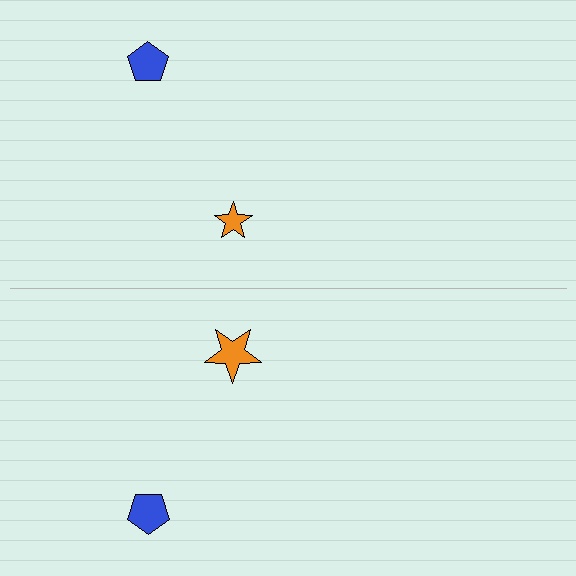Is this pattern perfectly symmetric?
No, the pattern is not perfectly symmetric. The orange star on the bottom side has a different size than its mirror counterpart.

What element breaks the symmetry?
The orange star on the bottom side has a different size than its mirror counterpart.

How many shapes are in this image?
There are 4 shapes in this image.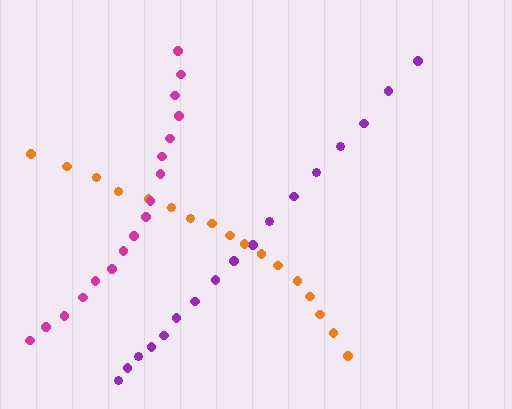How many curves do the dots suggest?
There are 3 distinct paths.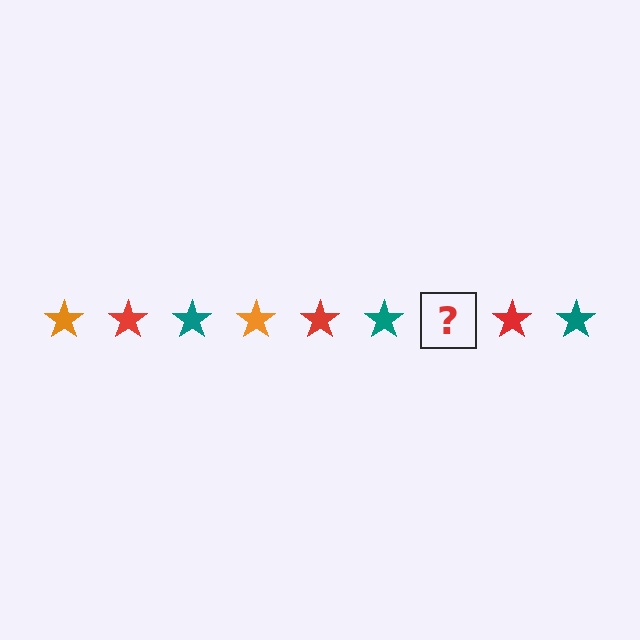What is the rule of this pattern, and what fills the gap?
The rule is that the pattern cycles through orange, red, teal stars. The gap should be filled with an orange star.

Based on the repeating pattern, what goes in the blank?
The blank should be an orange star.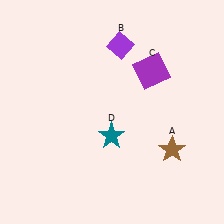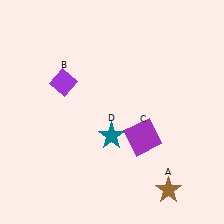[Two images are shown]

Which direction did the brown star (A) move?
The brown star (A) moved down.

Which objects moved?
The objects that moved are: the brown star (A), the purple diamond (B), the purple square (C).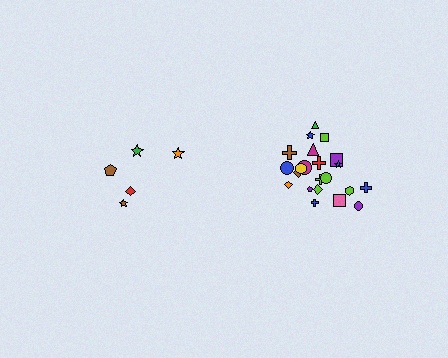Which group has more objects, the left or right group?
The right group.